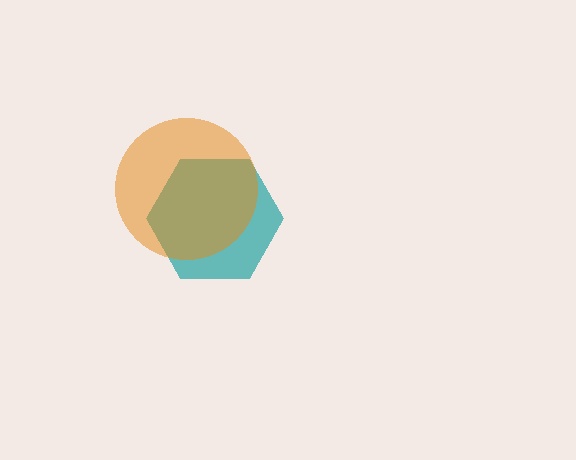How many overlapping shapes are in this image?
There are 2 overlapping shapes in the image.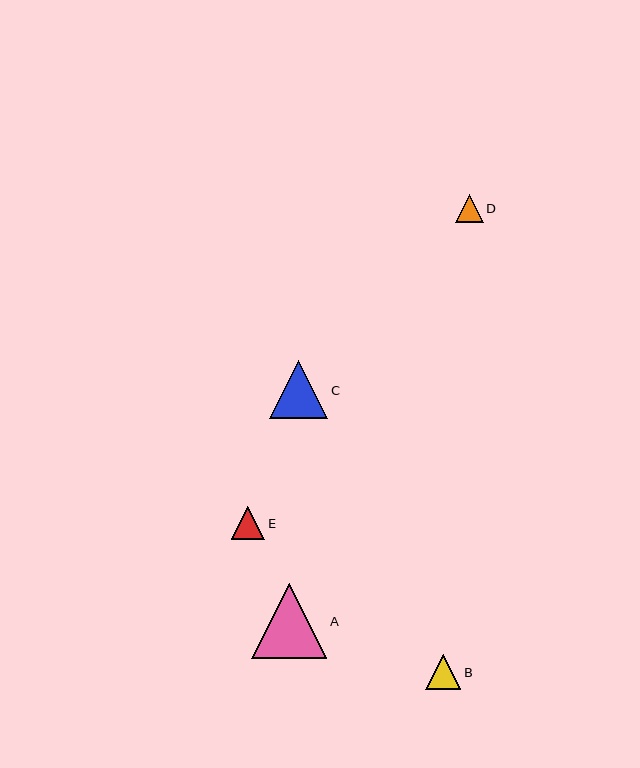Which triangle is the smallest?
Triangle D is the smallest with a size of approximately 28 pixels.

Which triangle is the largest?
Triangle A is the largest with a size of approximately 75 pixels.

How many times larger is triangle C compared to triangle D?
Triangle C is approximately 2.1 times the size of triangle D.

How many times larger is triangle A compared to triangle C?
Triangle A is approximately 1.3 times the size of triangle C.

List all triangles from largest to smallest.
From largest to smallest: A, C, B, E, D.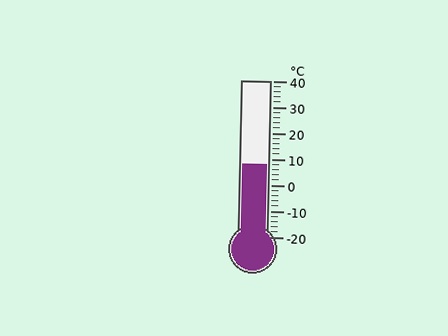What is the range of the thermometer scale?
The thermometer scale ranges from -20°C to 40°C.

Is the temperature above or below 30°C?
The temperature is below 30°C.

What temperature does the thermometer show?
The thermometer shows approximately 8°C.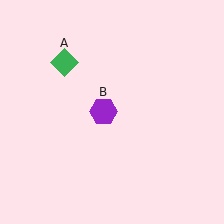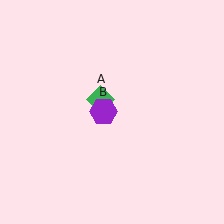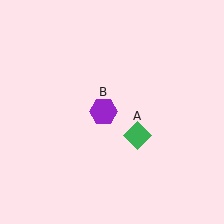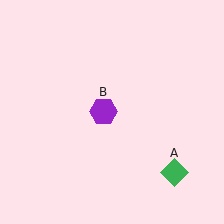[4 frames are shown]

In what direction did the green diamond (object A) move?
The green diamond (object A) moved down and to the right.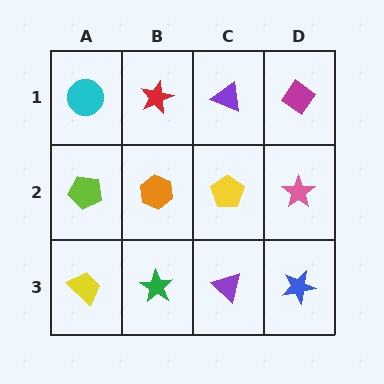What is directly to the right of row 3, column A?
A green star.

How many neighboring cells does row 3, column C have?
3.